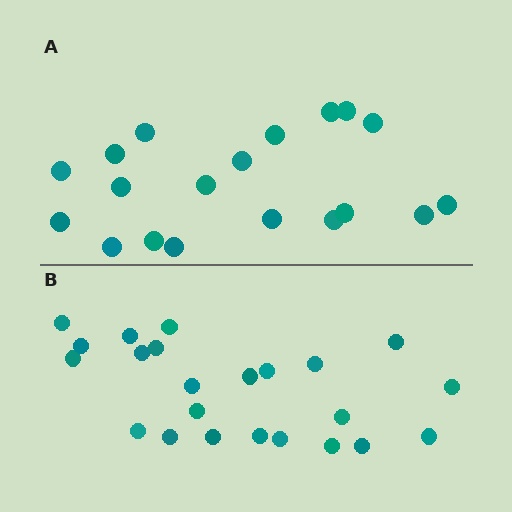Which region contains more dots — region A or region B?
Region B (the bottom region) has more dots.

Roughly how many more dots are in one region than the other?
Region B has about 4 more dots than region A.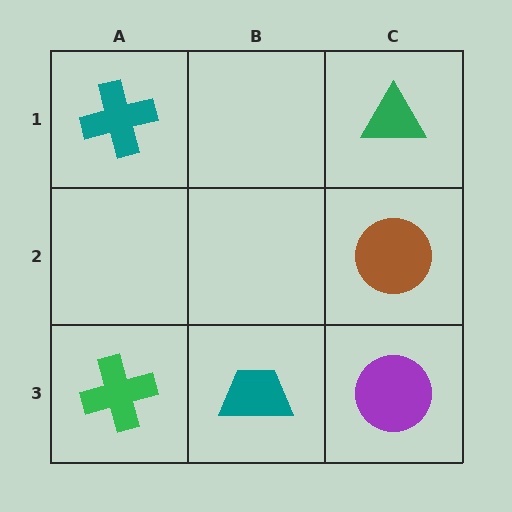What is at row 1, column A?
A teal cross.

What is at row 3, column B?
A teal trapezoid.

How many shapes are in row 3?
3 shapes.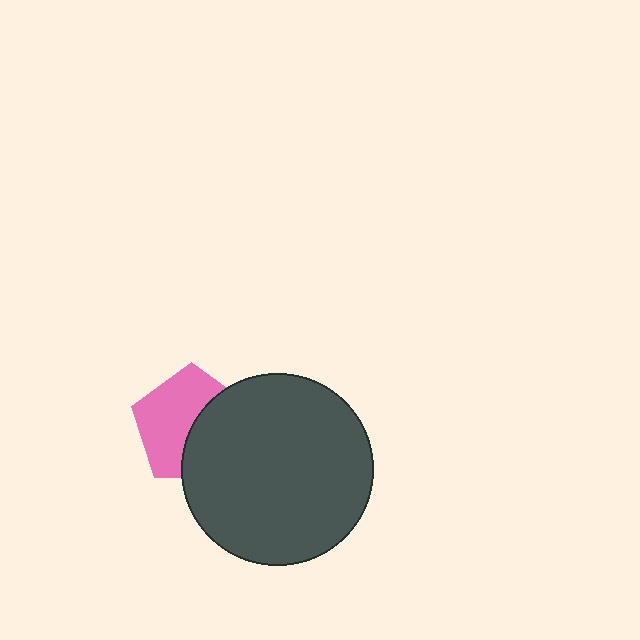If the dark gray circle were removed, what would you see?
You would see the complete pink pentagon.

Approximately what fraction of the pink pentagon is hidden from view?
Roughly 44% of the pink pentagon is hidden behind the dark gray circle.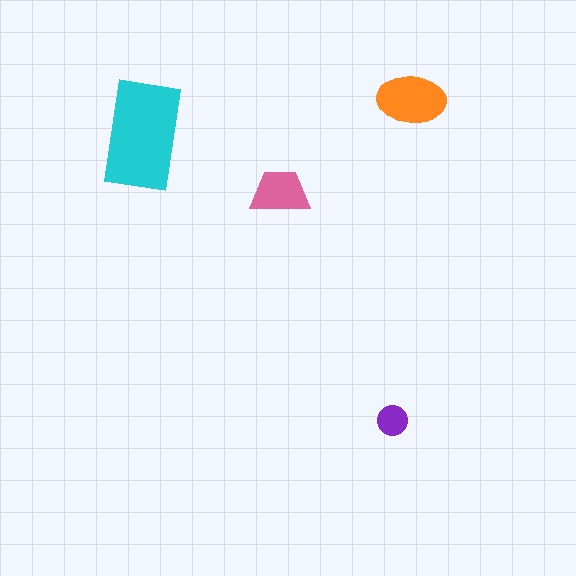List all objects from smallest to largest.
The purple circle, the pink trapezoid, the orange ellipse, the cyan rectangle.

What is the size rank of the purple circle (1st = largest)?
4th.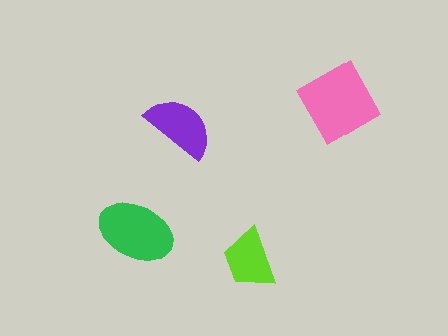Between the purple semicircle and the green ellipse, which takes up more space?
The green ellipse.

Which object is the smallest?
The lime trapezoid.